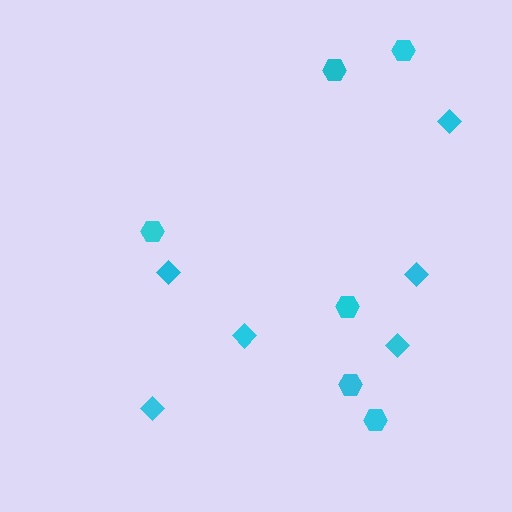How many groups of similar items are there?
There are 2 groups: one group of diamonds (6) and one group of hexagons (6).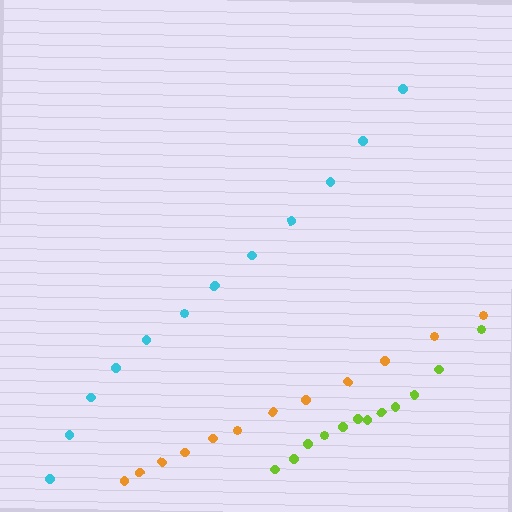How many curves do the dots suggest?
There are 3 distinct paths.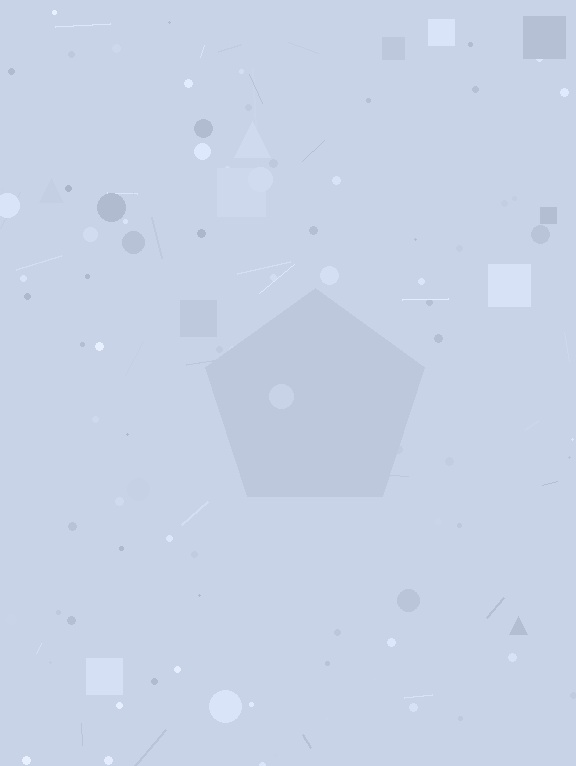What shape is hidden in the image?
A pentagon is hidden in the image.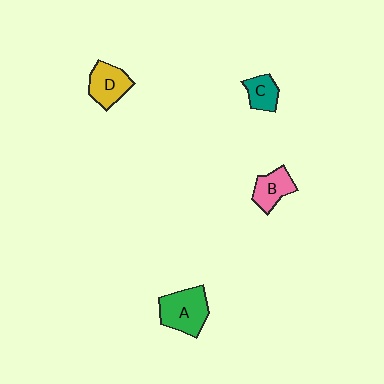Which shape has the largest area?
Shape A (green).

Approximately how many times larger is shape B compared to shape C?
Approximately 1.3 times.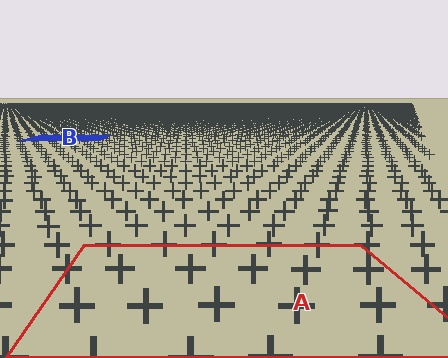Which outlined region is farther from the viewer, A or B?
Region B is farther from the viewer — the texture elements inside it appear smaller and more densely packed.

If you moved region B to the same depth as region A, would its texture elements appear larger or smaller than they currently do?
They would appear larger. At a closer depth, the same texture elements are projected at a bigger on-screen size.